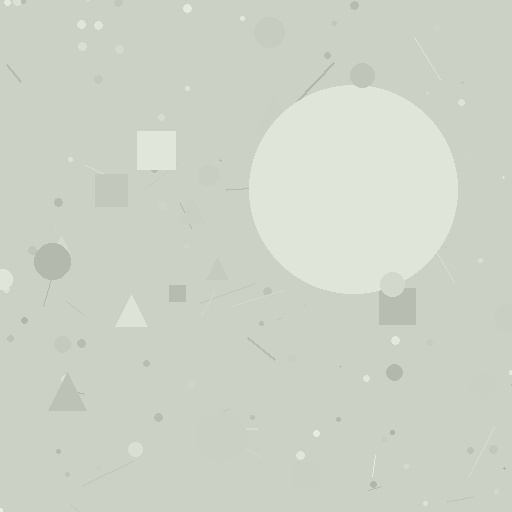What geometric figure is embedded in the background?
A circle is embedded in the background.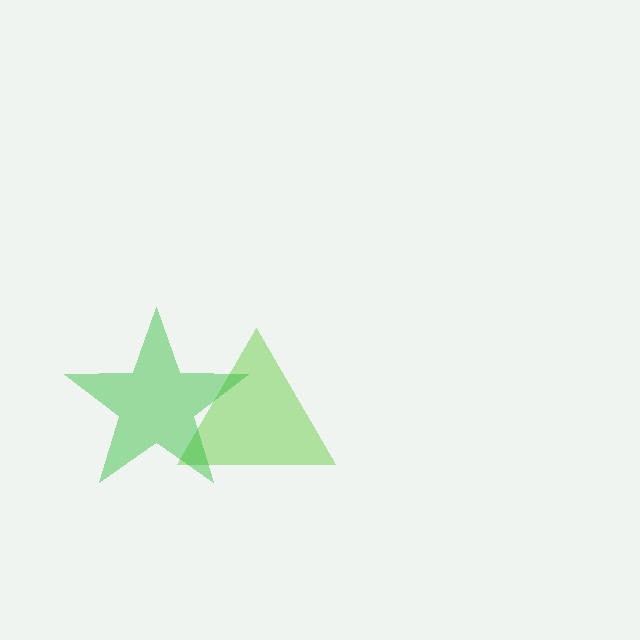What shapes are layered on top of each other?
The layered shapes are: a lime triangle, a green star.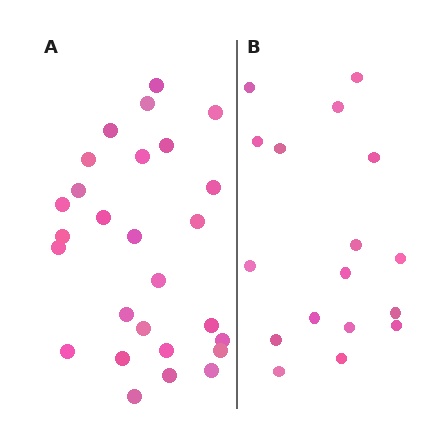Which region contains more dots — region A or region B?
Region A (the left region) has more dots.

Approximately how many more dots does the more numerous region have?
Region A has roughly 10 or so more dots than region B.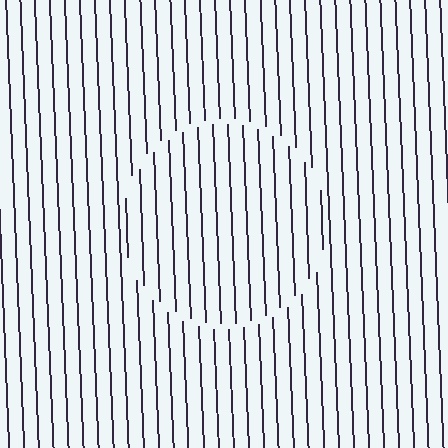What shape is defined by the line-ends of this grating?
An illusory circle. The interior of the shape contains the same grating, shifted by half a period — the contour is defined by the phase discontinuity where line-ends from the inner and outer gratings abut.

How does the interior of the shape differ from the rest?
The interior of the shape contains the same grating, shifted by half a period — the contour is defined by the phase discontinuity where line-ends from the inner and outer gratings abut.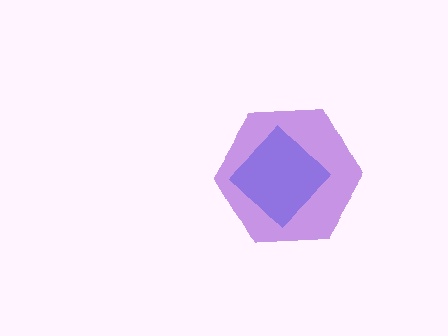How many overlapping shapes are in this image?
There are 2 overlapping shapes in the image.